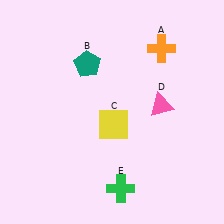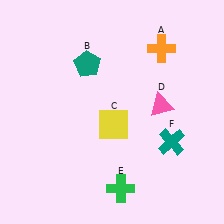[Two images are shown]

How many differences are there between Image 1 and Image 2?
There is 1 difference between the two images.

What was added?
A teal cross (F) was added in Image 2.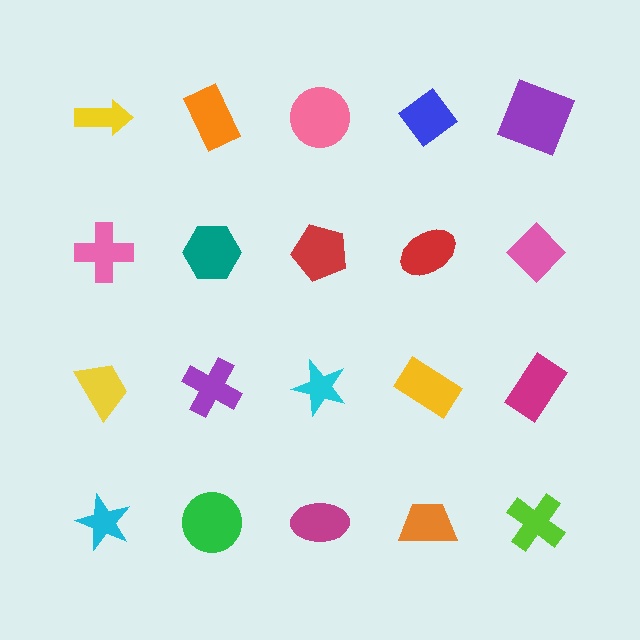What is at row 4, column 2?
A green circle.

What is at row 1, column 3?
A pink circle.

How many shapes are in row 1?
5 shapes.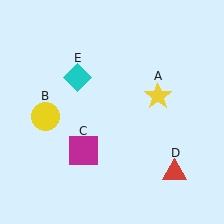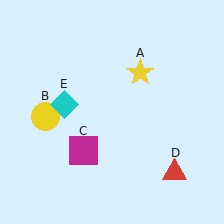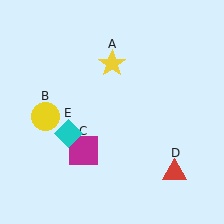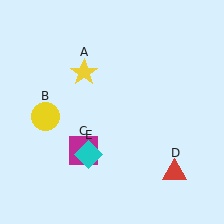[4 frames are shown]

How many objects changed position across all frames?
2 objects changed position: yellow star (object A), cyan diamond (object E).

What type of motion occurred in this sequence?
The yellow star (object A), cyan diamond (object E) rotated counterclockwise around the center of the scene.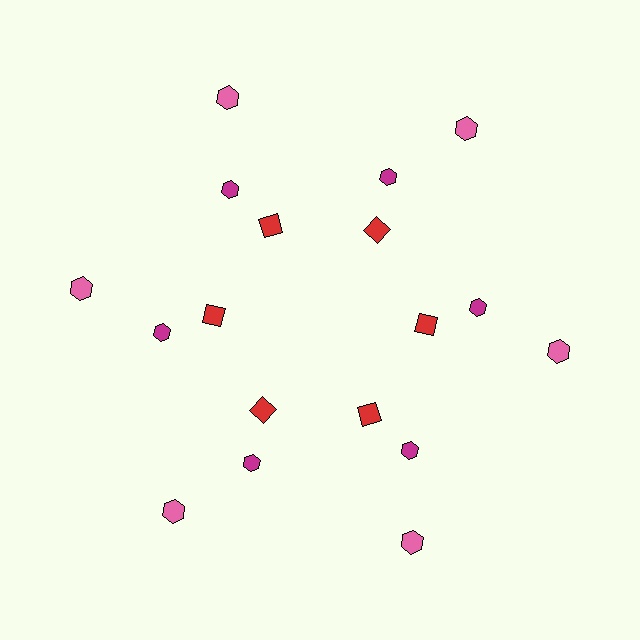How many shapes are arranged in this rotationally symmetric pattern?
There are 18 shapes, arranged in 6 groups of 3.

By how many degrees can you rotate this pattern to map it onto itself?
The pattern maps onto itself every 60 degrees of rotation.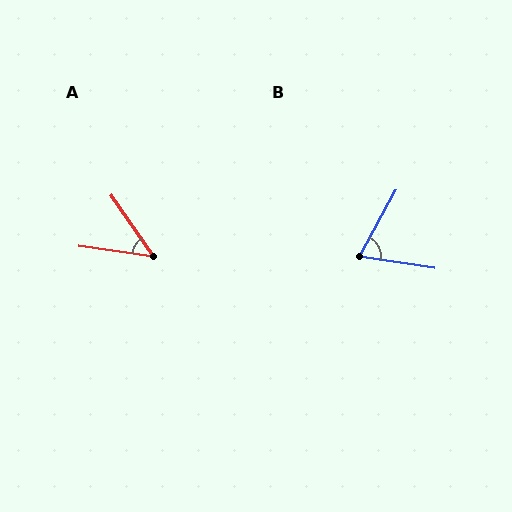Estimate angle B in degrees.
Approximately 70 degrees.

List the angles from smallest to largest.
A (47°), B (70°).